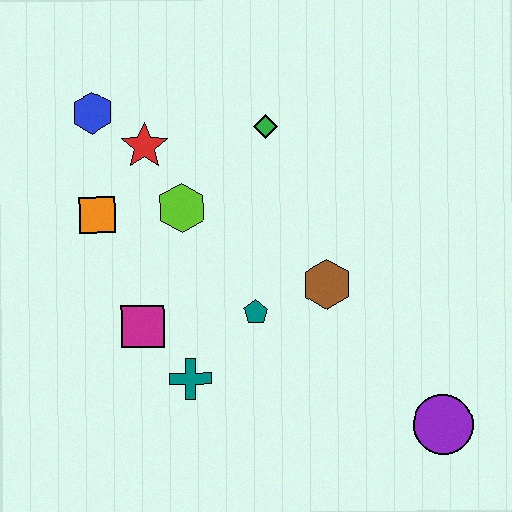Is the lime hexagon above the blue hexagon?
No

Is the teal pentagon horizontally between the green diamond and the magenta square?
Yes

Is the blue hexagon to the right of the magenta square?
No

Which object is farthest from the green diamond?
The purple circle is farthest from the green diamond.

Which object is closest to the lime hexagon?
The red star is closest to the lime hexagon.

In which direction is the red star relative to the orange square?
The red star is above the orange square.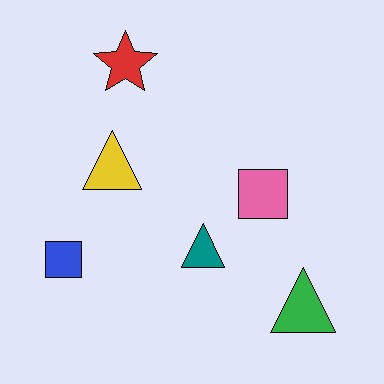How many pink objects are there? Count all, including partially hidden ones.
There is 1 pink object.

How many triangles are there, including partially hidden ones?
There are 3 triangles.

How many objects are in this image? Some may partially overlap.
There are 6 objects.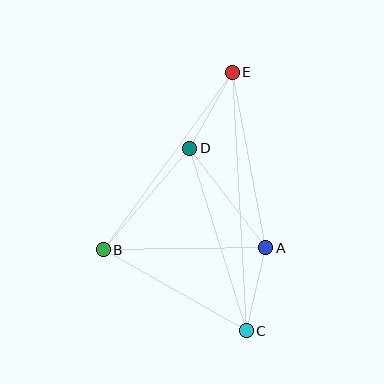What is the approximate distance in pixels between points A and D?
The distance between A and D is approximately 125 pixels.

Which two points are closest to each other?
Points A and C are closest to each other.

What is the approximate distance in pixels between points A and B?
The distance between A and B is approximately 162 pixels.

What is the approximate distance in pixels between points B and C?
The distance between B and C is approximately 164 pixels.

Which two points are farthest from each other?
Points C and E are farthest from each other.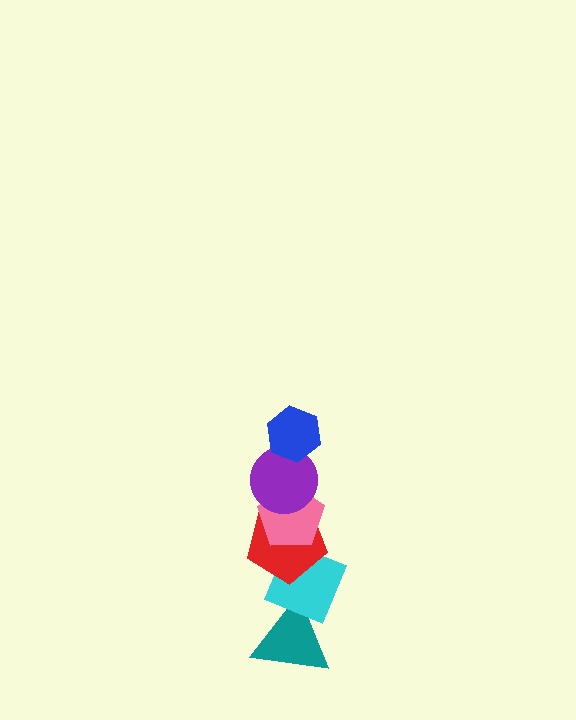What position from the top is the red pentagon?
The red pentagon is 4th from the top.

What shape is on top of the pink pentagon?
The purple circle is on top of the pink pentagon.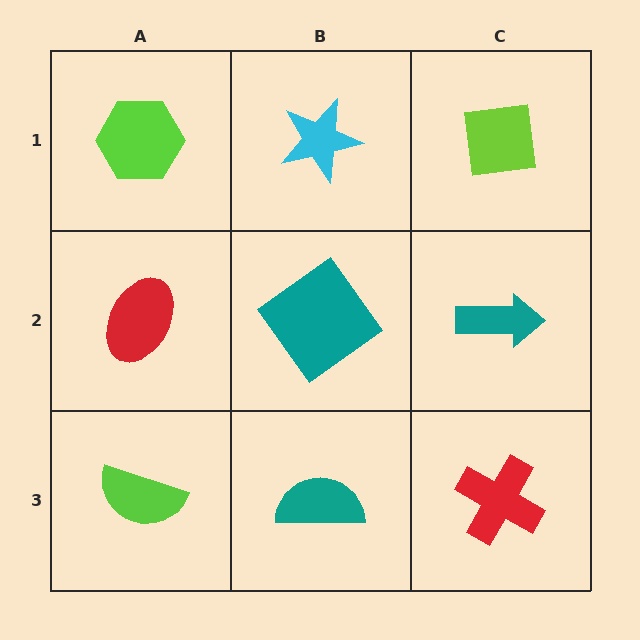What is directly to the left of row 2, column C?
A teal diamond.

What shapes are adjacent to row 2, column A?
A lime hexagon (row 1, column A), a lime semicircle (row 3, column A), a teal diamond (row 2, column B).